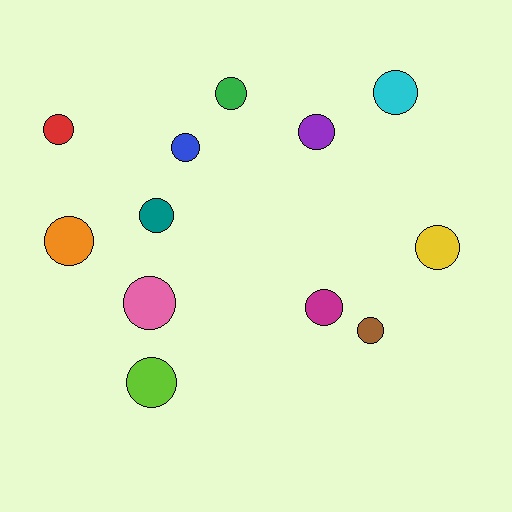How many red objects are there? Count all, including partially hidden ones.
There is 1 red object.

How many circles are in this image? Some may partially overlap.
There are 12 circles.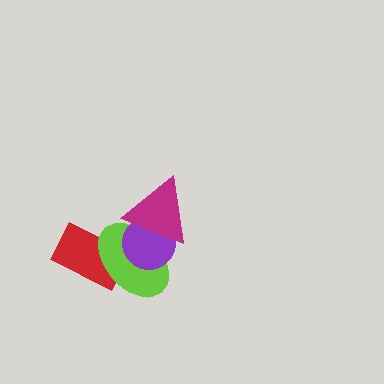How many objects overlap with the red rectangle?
1 object overlaps with the red rectangle.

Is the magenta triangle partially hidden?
No, no other shape covers it.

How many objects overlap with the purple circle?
2 objects overlap with the purple circle.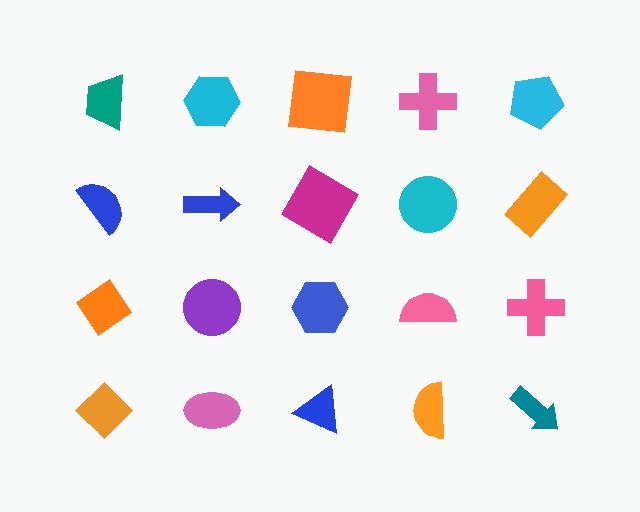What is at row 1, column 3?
An orange square.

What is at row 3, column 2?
A purple circle.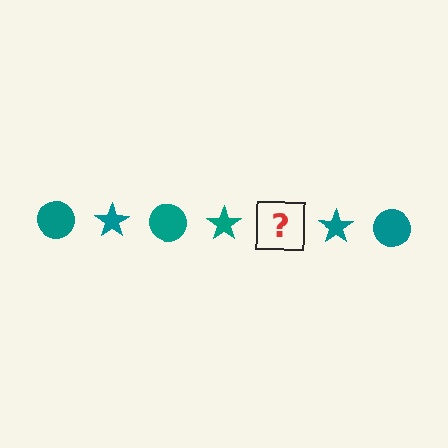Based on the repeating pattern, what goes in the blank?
The blank should be a teal circle.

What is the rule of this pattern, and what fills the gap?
The rule is that the pattern cycles through circle, star shapes in teal. The gap should be filled with a teal circle.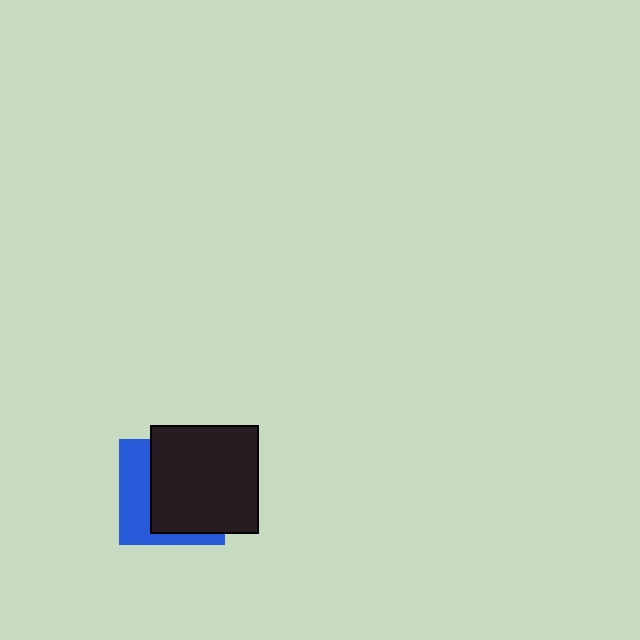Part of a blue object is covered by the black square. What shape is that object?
It is a square.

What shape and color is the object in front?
The object in front is a black square.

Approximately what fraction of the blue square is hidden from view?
Roughly 64% of the blue square is hidden behind the black square.